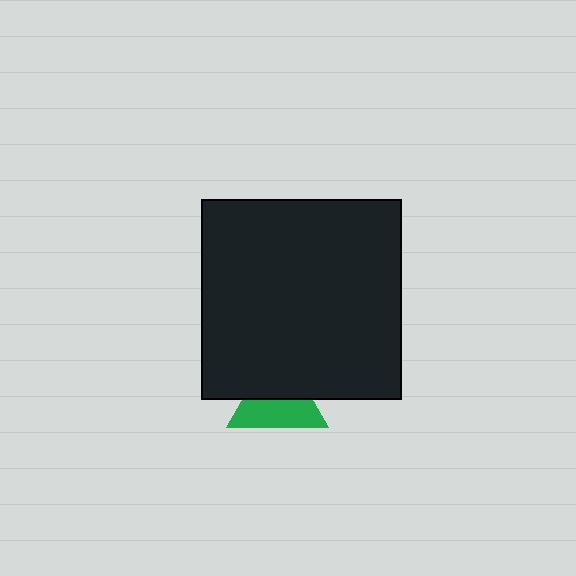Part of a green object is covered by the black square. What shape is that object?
It is a triangle.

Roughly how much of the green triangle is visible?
About half of it is visible (roughly 53%).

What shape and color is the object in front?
The object in front is a black square.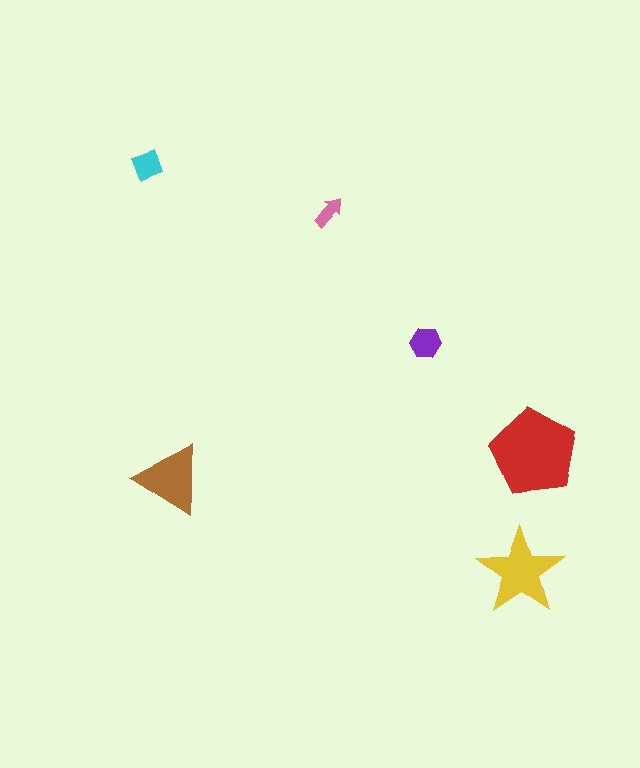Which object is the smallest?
The pink arrow.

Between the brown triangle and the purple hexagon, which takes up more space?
The brown triangle.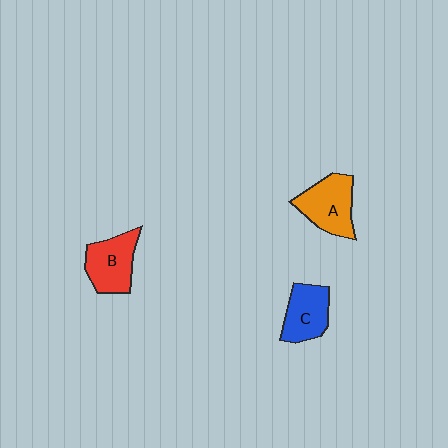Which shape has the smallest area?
Shape C (blue).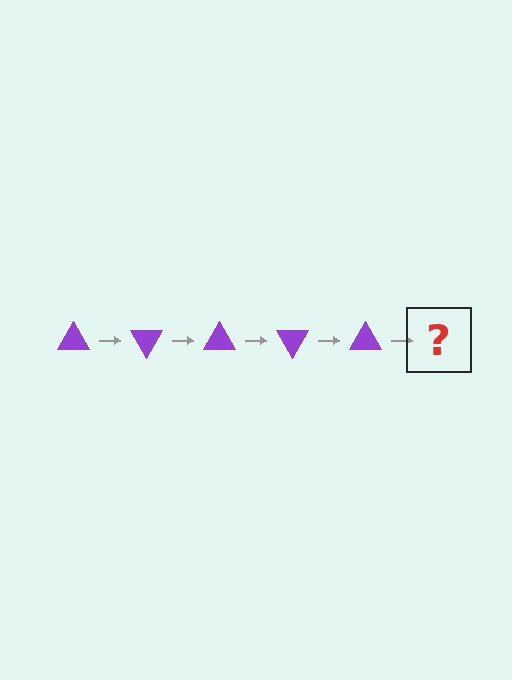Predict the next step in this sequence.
The next step is a purple triangle rotated 300 degrees.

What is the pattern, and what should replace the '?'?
The pattern is that the triangle rotates 60 degrees each step. The '?' should be a purple triangle rotated 300 degrees.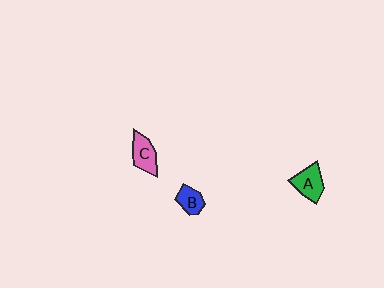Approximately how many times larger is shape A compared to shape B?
Approximately 1.5 times.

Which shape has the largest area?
Shape A (green).